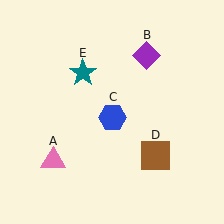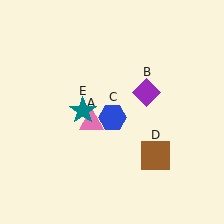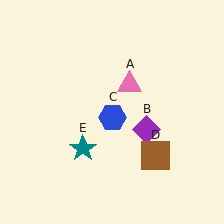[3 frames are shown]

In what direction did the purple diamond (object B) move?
The purple diamond (object B) moved down.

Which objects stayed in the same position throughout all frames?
Blue hexagon (object C) and brown square (object D) remained stationary.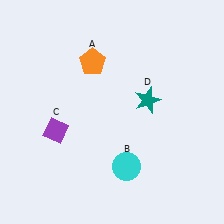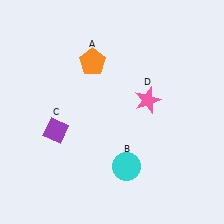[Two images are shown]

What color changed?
The star (D) changed from teal in Image 1 to pink in Image 2.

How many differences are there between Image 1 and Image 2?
There is 1 difference between the two images.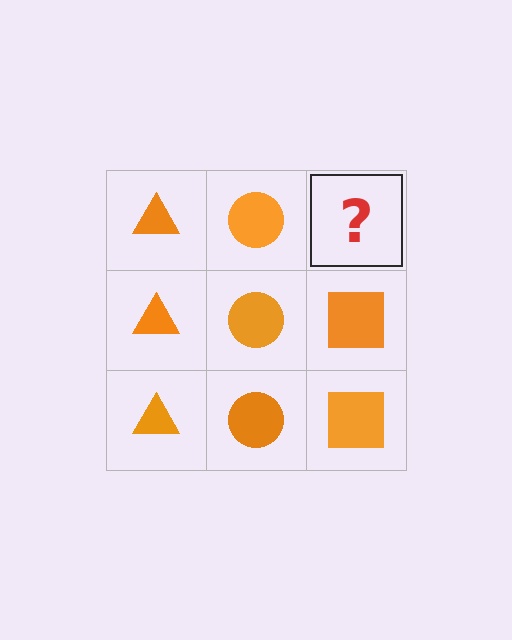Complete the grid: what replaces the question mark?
The question mark should be replaced with an orange square.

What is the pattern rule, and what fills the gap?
The rule is that each column has a consistent shape. The gap should be filled with an orange square.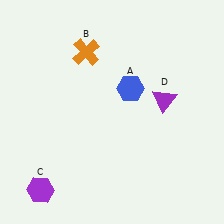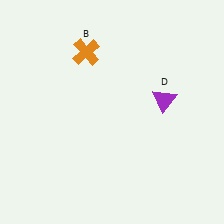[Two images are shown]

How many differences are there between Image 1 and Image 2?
There are 2 differences between the two images.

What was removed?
The blue hexagon (A), the purple hexagon (C) were removed in Image 2.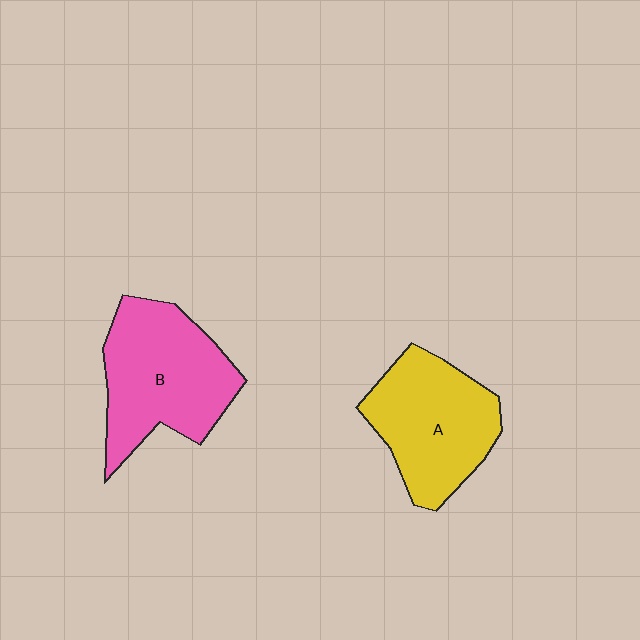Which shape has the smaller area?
Shape A (yellow).